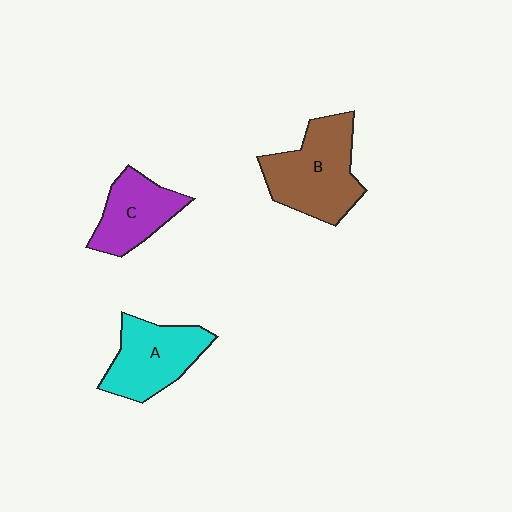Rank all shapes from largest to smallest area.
From largest to smallest: B (brown), A (cyan), C (purple).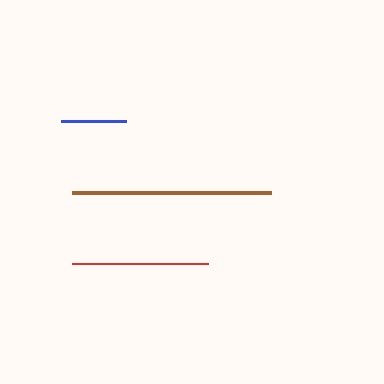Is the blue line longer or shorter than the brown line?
The brown line is longer than the blue line.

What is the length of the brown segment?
The brown segment is approximately 199 pixels long.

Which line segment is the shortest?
The blue line is the shortest at approximately 65 pixels.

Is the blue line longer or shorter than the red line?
The red line is longer than the blue line.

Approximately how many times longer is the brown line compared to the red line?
The brown line is approximately 1.5 times the length of the red line.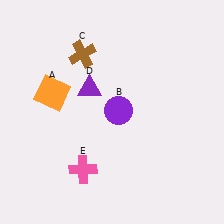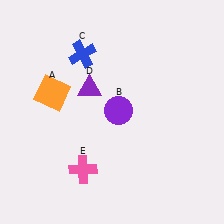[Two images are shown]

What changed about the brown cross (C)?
In Image 1, C is brown. In Image 2, it changed to blue.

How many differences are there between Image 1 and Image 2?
There is 1 difference between the two images.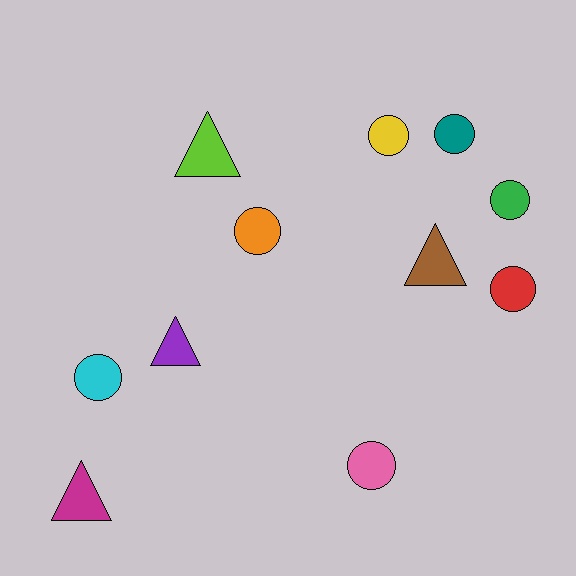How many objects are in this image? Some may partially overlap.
There are 11 objects.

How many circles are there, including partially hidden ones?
There are 7 circles.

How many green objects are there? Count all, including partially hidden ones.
There is 1 green object.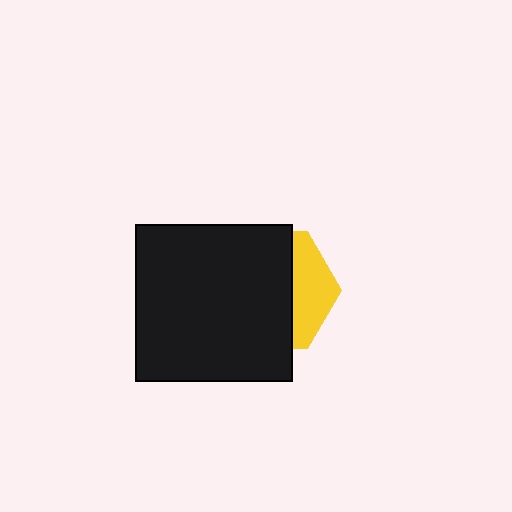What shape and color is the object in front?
The object in front is a black square.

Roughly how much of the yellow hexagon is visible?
A small part of it is visible (roughly 31%).